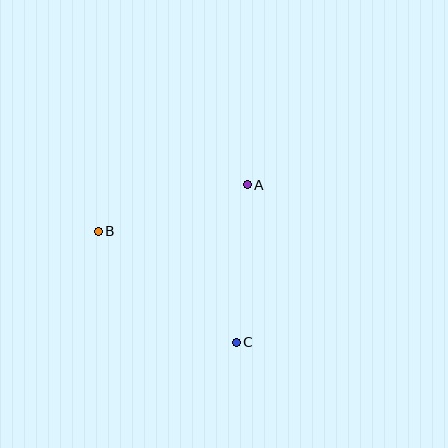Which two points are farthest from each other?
Points B and C are farthest from each other.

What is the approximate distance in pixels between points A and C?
The distance between A and C is approximately 157 pixels.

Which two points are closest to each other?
Points A and B are closest to each other.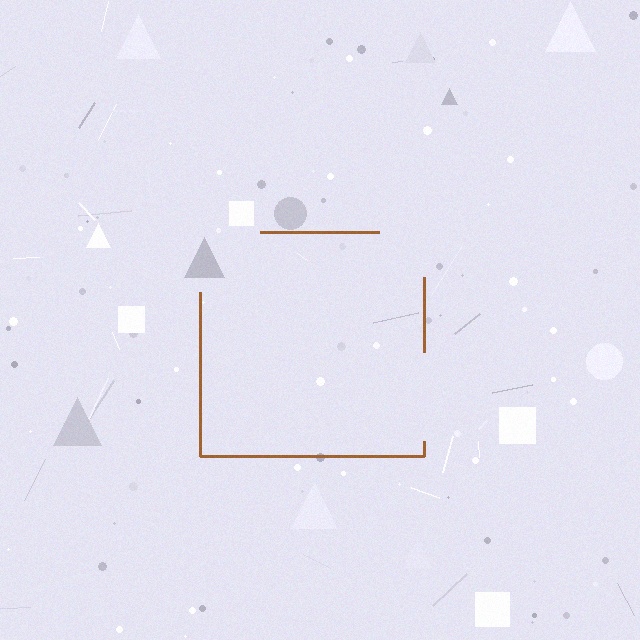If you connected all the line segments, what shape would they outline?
They would outline a square.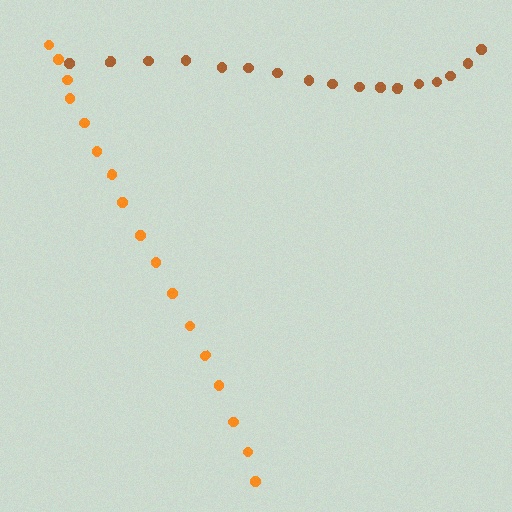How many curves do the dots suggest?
There are 2 distinct paths.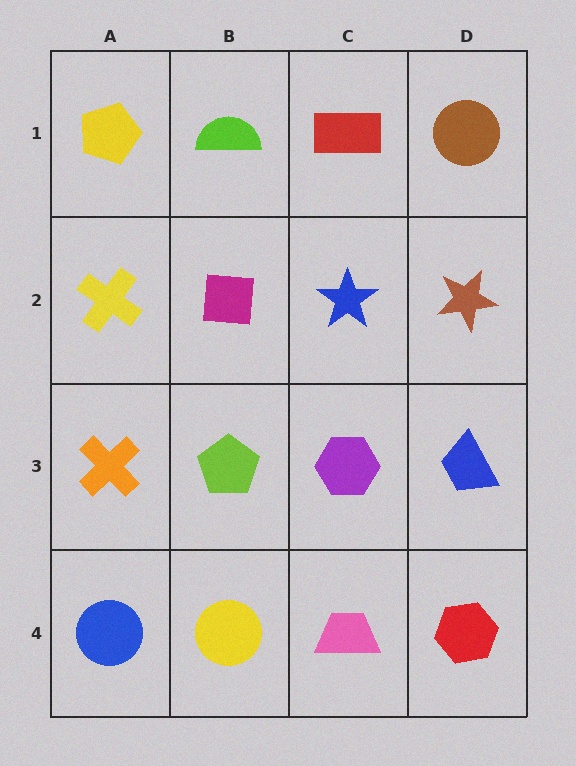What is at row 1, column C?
A red rectangle.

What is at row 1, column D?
A brown circle.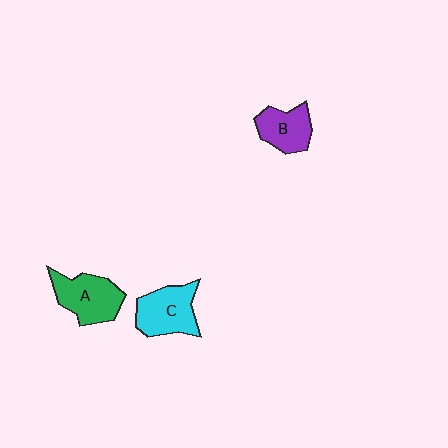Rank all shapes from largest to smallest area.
From largest to smallest: A (green), C (cyan), B (purple).